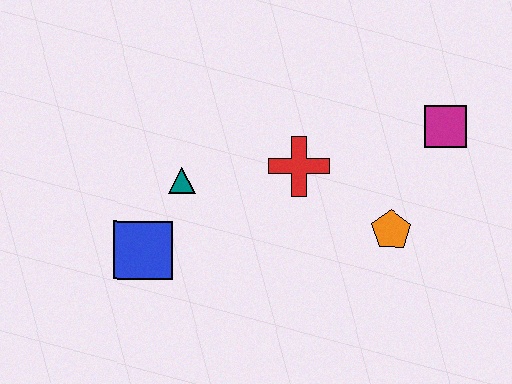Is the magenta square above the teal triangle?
Yes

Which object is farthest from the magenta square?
The blue square is farthest from the magenta square.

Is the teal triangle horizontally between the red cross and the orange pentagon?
No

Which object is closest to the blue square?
The teal triangle is closest to the blue square.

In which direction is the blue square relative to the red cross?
The blue square is to the left of the red cross.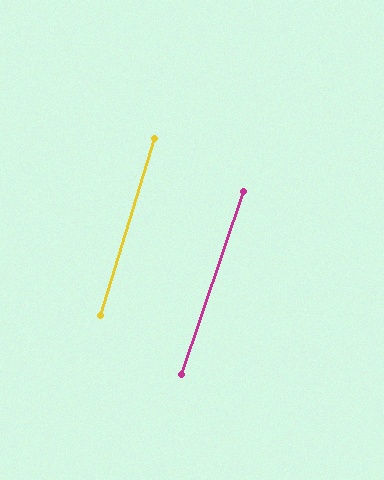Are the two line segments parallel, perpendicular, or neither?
Parallel — their directions differ by only 1.8°.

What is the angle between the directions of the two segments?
Approximately 2 degrees.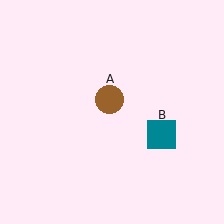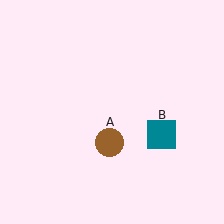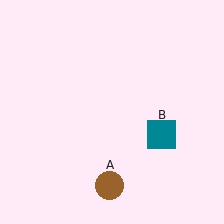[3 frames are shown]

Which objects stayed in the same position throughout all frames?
Teal square (object B) remained stationary.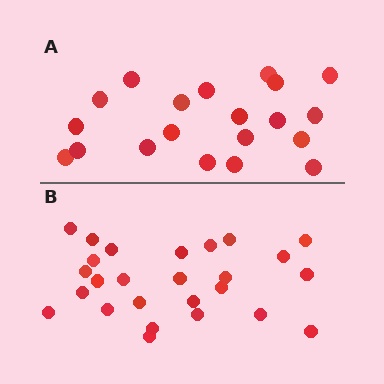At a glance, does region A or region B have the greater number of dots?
Region B (the bottom region) has more dots.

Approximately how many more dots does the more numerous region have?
Region B has about 6 more dots than region A.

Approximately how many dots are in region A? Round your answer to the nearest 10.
About 20 dots.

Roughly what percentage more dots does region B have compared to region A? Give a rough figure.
About 30% more.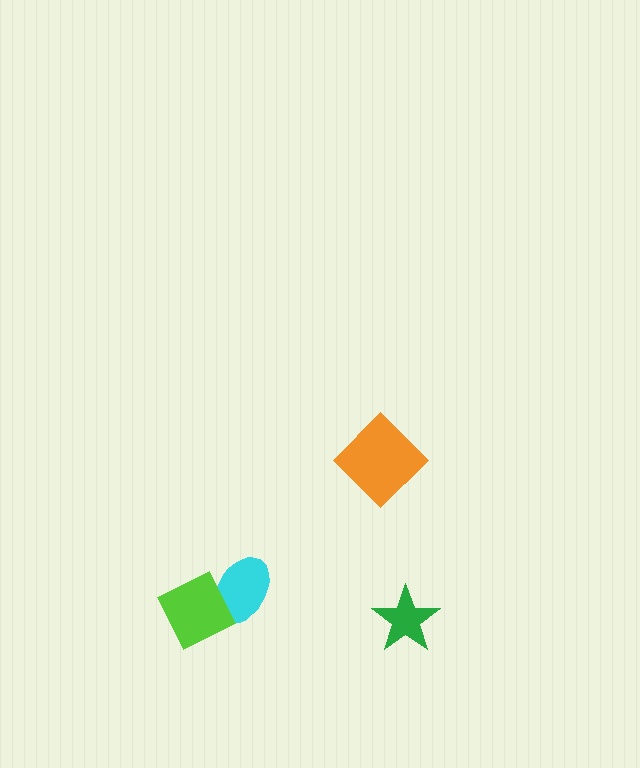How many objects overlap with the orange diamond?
0 objects overlap with the orange diamond.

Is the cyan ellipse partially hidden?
Yes, it is partially covered by another shape.